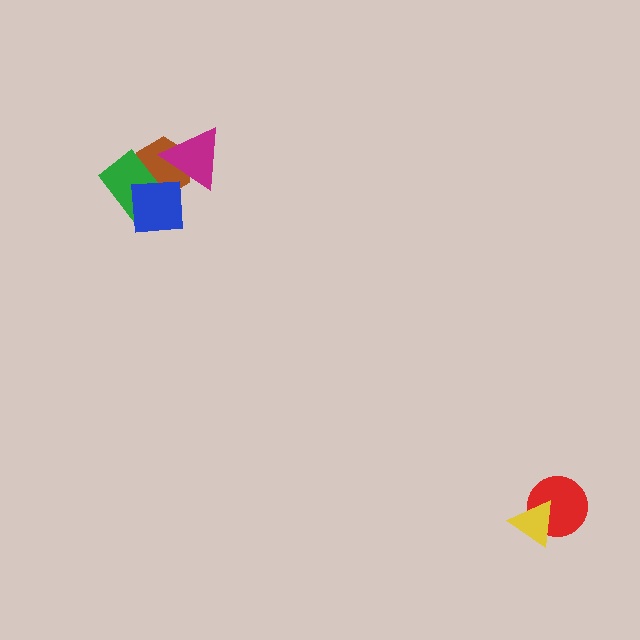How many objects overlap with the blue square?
3 objects overlap with the blue square.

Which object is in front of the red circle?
The yellow triangle is in front of the red circle.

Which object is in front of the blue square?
The magenta triangle is in front of the blue square.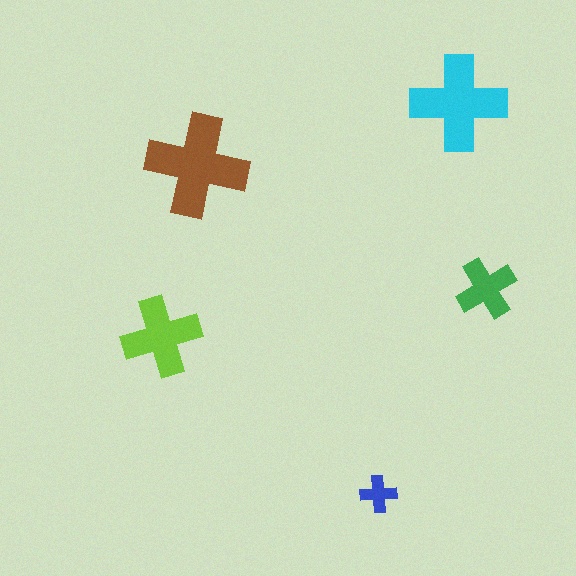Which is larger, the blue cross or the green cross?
The green one.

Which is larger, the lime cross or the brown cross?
The brown one.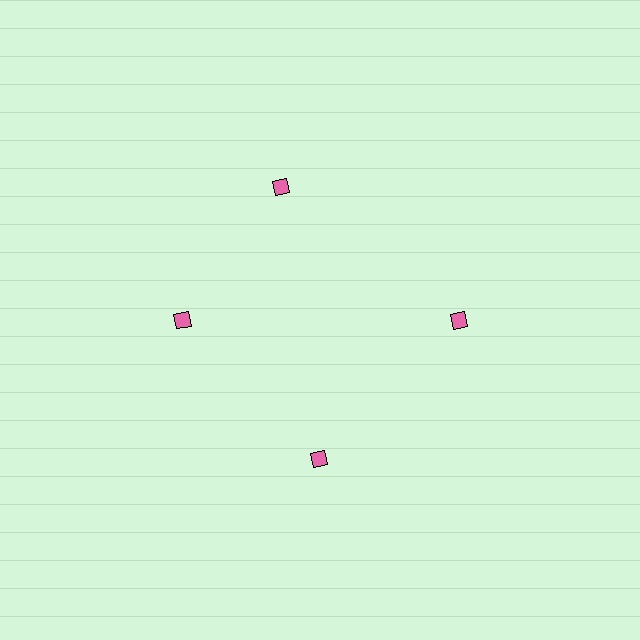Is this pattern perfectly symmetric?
No. The 4 pink diamonds are arranged in a ring, but one element near the 12 o'clock position is rotated out of alignment along the ring, breaking the 4-fold rotational symmetry.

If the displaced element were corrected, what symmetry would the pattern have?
It would have 4-fold rotational symmetry — the pattern would map onto itself every 90 degrees.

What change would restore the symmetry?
The symmetry would be restored by rotating it back into even spacing with its neighbors so that all 4 diamonds sit at equal angles and equal distance from the center.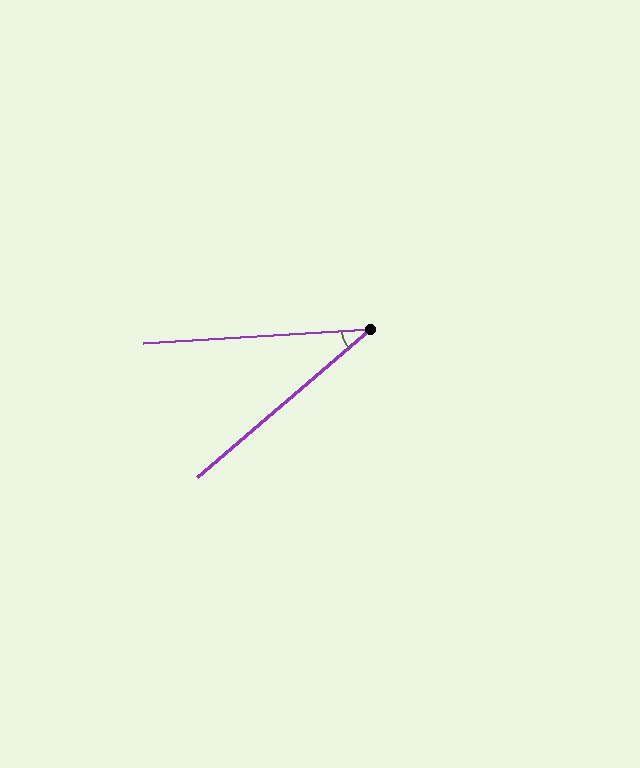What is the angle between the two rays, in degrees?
Approximately 37 degrees.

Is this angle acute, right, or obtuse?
It is acute.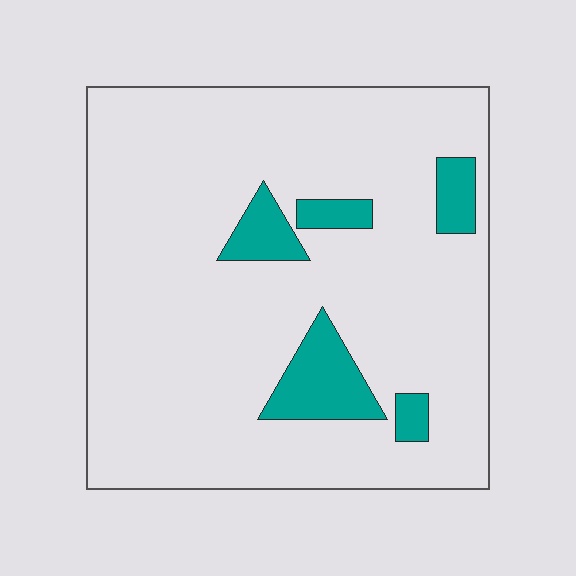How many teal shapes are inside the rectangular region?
5.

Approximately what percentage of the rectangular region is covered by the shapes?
Approximately 10%.